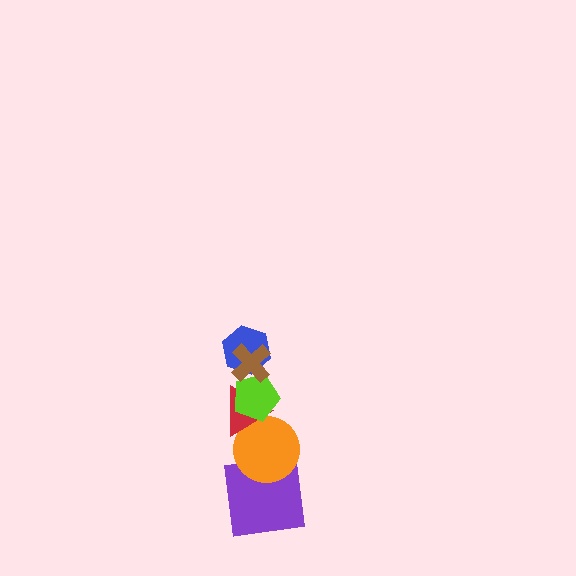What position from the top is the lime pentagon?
The lime pentagon is 3rd from the top.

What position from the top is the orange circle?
The orange circle is 5th from the top.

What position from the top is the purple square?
The purple square is 6th from the top.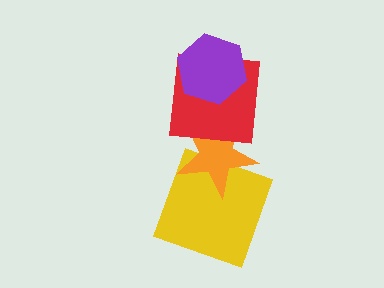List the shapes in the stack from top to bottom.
From top to bottom: the purple hexagon, the red square, the orange star, the yellow square.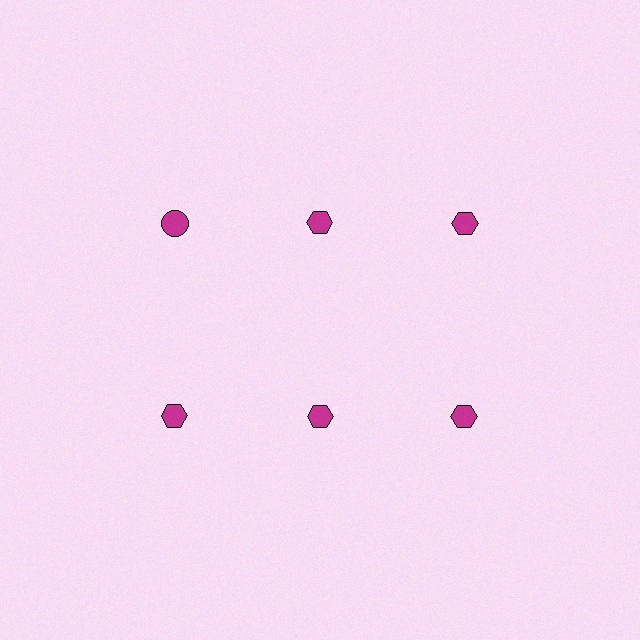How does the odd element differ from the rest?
It has a different shape: circle instead of hexagon.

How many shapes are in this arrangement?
There are 6 shapes arranged in a grid pattern.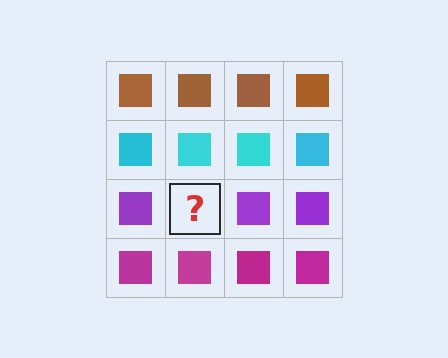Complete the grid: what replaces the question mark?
The question mark should be replaced with a purple square.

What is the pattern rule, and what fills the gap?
The rule is that each row has a consistent color. The gap should be filled with a purple square.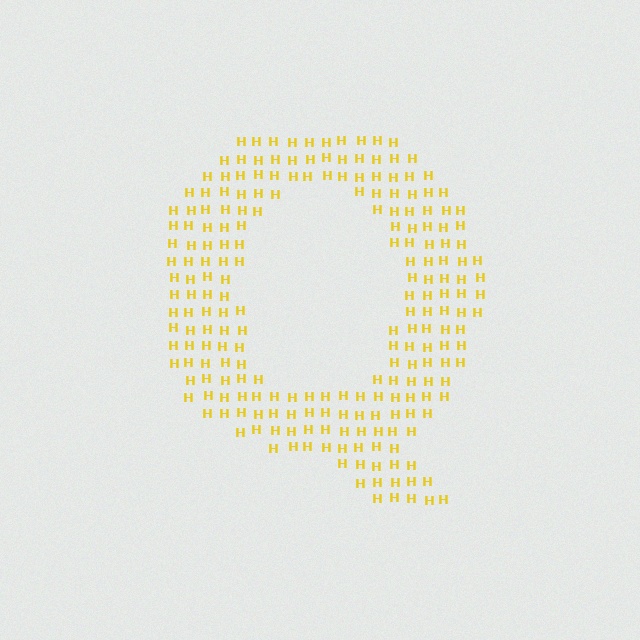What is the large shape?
The large shape is the letter Q.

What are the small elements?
The small elements are letter H's.